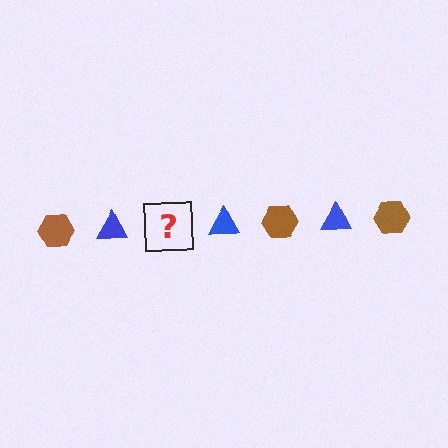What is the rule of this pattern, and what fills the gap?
The rule is that the pattern alternates between brown hexagon and blue triangle. The gap should be filled with a brown hexagon.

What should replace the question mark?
The question mark should be replaced with a brown hexagon.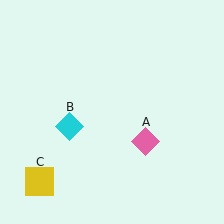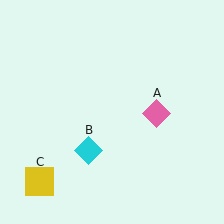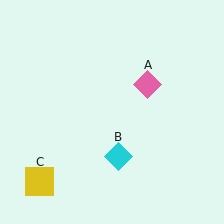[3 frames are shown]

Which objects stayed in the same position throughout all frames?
Yellow square (object C) remained stationary.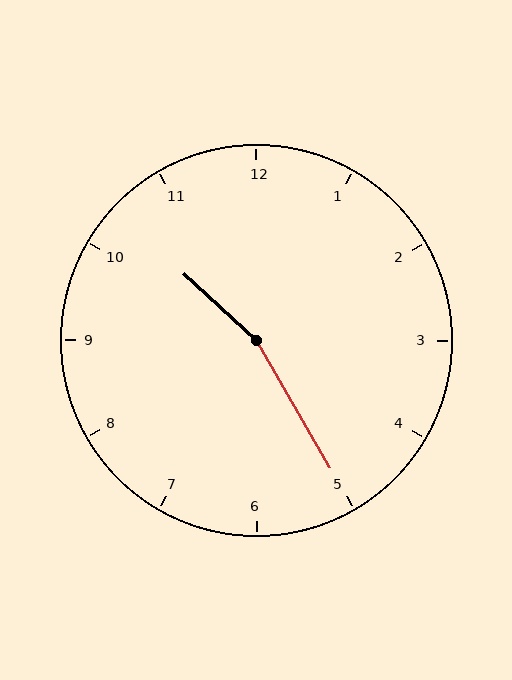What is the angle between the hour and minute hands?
Approximately 162 degrees.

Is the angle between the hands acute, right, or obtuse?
It is obtuse.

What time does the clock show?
10:25.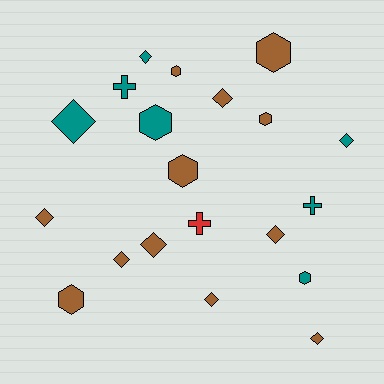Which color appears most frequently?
Brown, with 12 objects.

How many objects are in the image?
There are 20 objects.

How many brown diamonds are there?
There are 7 brown diamonds.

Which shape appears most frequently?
Diamond, with 10 objects.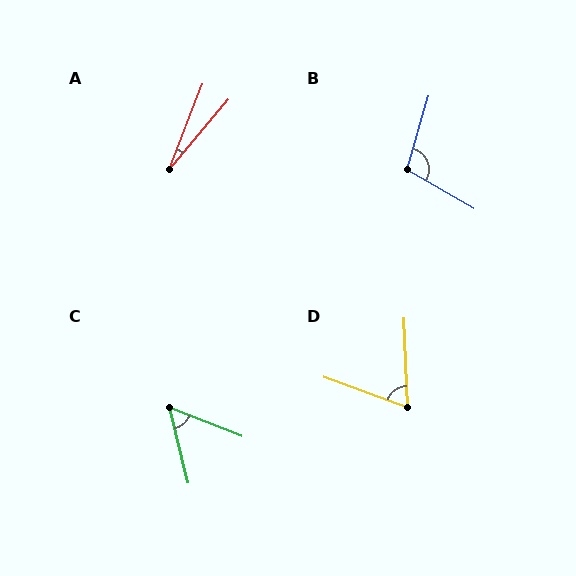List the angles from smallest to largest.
A (19°), C (54°), D (68°), B (104°).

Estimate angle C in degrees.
Approximately 54 degrees.